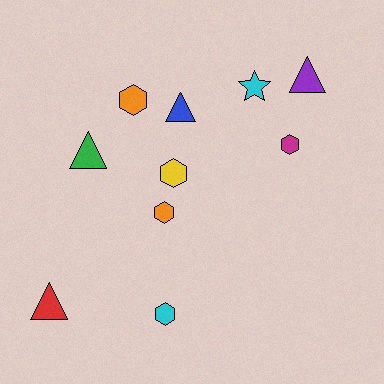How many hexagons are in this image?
There are 5 hexagons.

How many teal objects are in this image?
There are no teal objects.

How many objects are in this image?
There are 10 objects.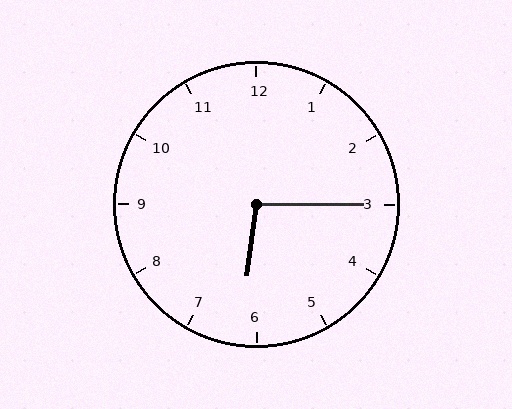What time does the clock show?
6:15.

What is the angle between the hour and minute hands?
Approximately 98 degrees.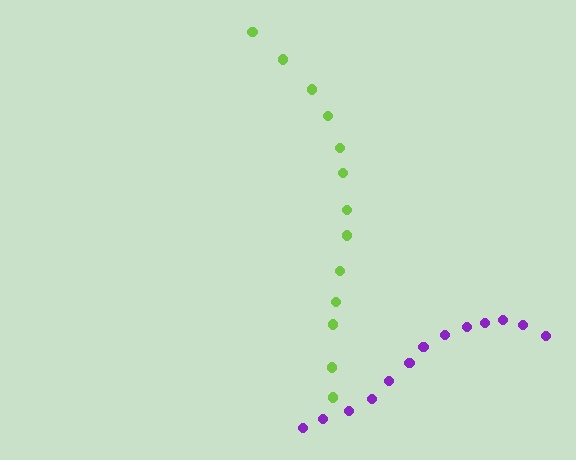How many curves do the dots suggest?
There are 2 distinct paths.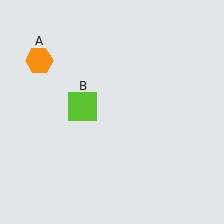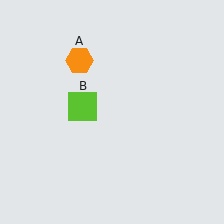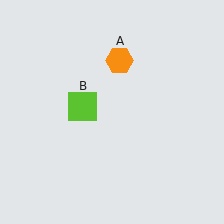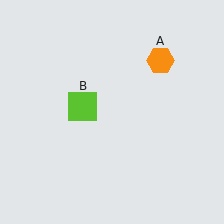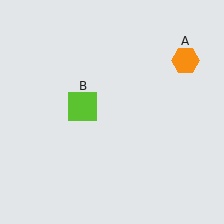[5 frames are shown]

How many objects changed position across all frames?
1 object changed position: orange hexagon (object A).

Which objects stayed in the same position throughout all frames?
Lime square (object B) remained stationary.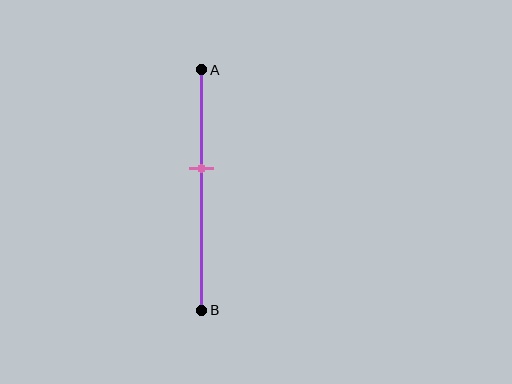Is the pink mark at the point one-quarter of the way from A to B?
No, the mark is at about 40% from A, not at the 25% one-quarter point.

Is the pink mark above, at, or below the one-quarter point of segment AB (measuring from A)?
The pink mark is below the one-quarter point of segment AB.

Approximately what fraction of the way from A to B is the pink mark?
The pink mark is approximately 40% of the way from A to B.